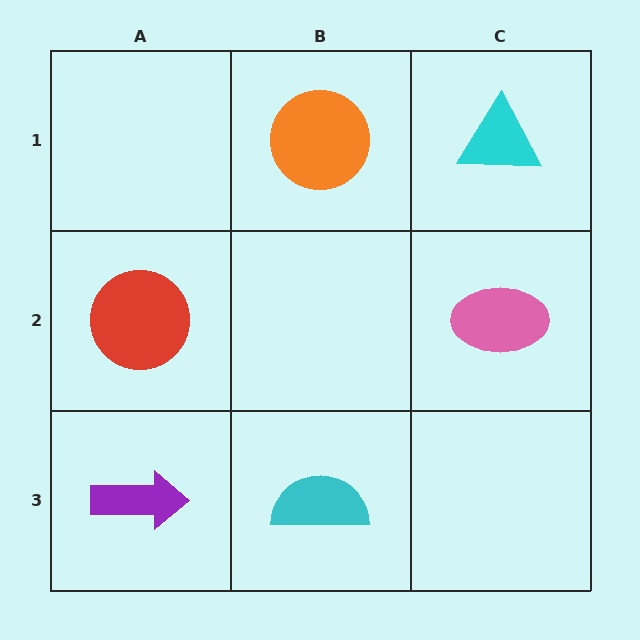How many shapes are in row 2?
2 shapes.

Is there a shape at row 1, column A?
No, that cell is empty.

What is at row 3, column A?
A purple arrow.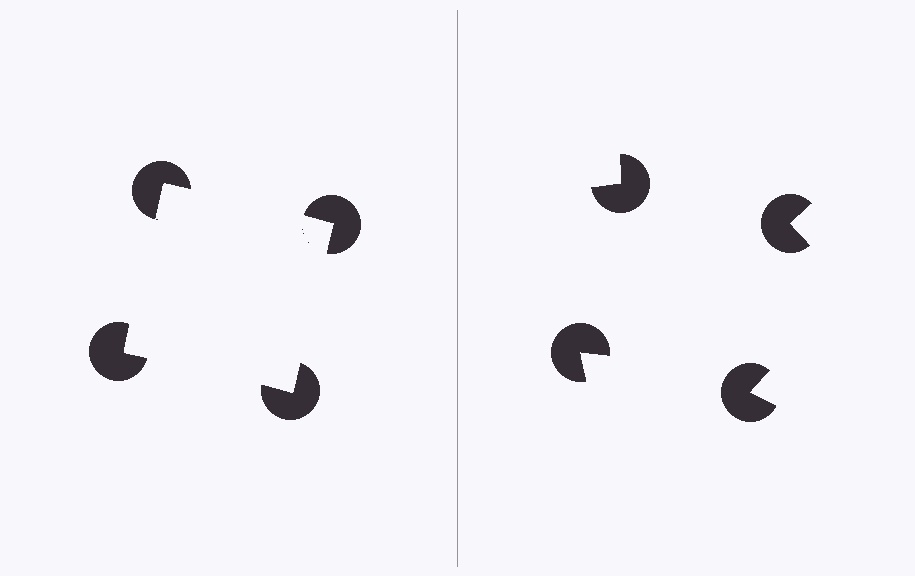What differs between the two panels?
The pac-man discs are positioned identically on both sides; only the wedge orientations differ. On the left they align to a square; on the right they are misaligned.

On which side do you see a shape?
An illusory square appears on the left side. On the right side the wedge cuts are rotated, so no coherent shape forms.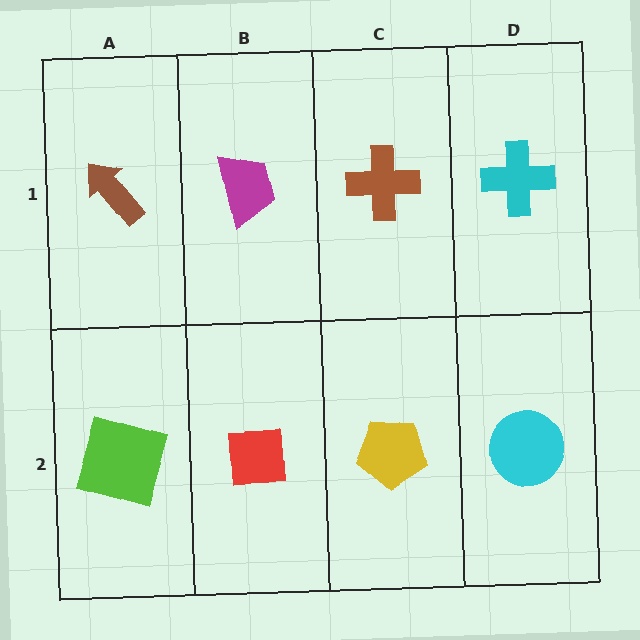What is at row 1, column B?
A magenta trapezoid.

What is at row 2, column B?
A red square.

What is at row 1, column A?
A brown arrow.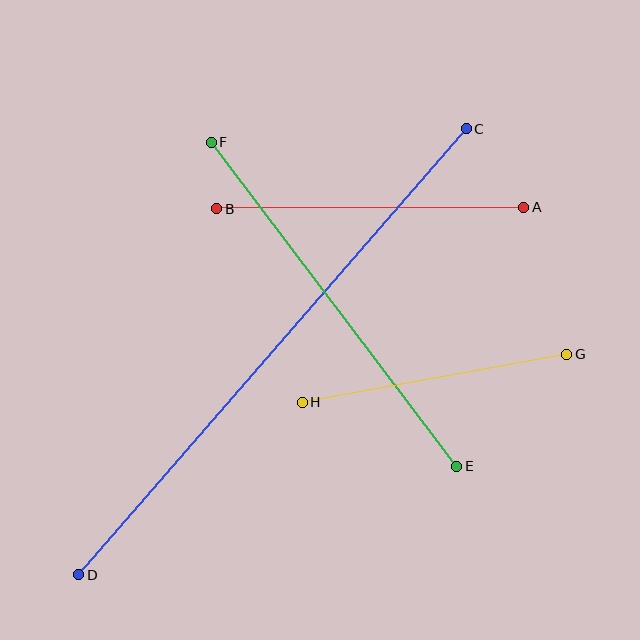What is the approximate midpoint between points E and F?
The midpoint is at approximately (334, 304) pixels.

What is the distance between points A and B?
The distance is approximately 307 pixels.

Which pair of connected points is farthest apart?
Points C and D are farthest apart.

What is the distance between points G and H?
The distance is approximately 269 pixels.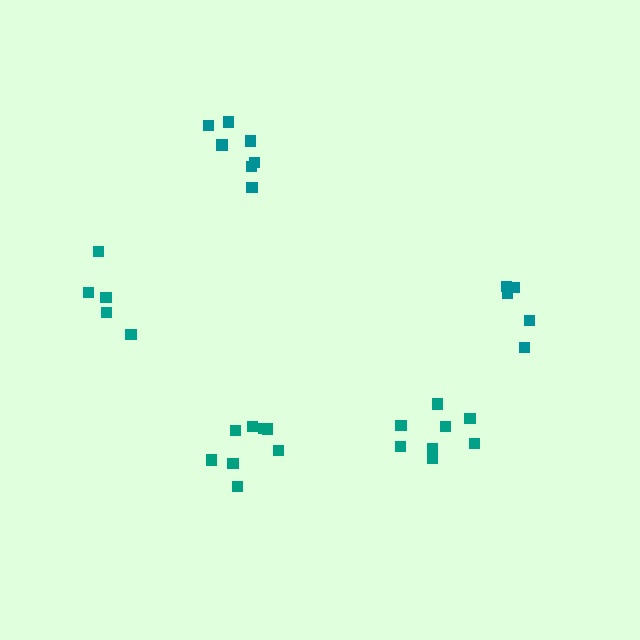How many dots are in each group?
Group 1: 7 dots, Group 2: 5 dots, Group 3: 8 dots, Group 4: 5 dots, Group 5: 8 dots (33 total).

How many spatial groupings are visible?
There are 5 spatial groupings.